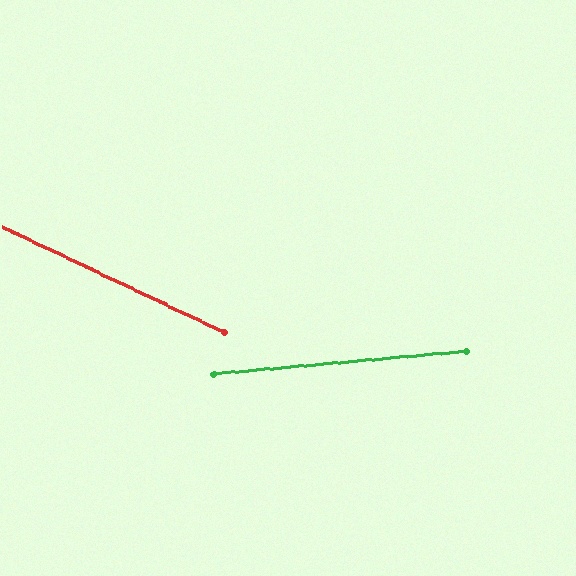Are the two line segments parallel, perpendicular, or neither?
Neither parallel nor perpendicular — they differ by about 30°.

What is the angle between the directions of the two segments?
Approximately 30 degrees.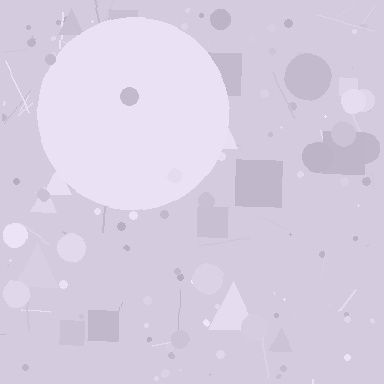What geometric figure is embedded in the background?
A circle is embedded in the background.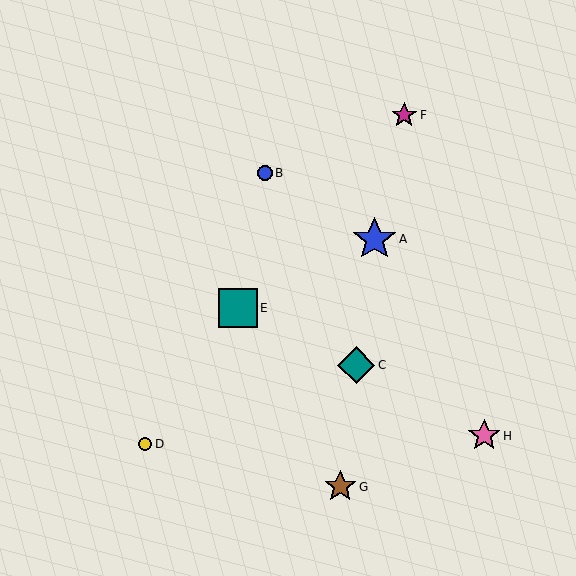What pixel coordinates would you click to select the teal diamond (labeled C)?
Click at (356, 365) to select the teal diamond C.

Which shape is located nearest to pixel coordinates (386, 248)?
The blue star (labeled A) at (375, 239) is nearest to that location.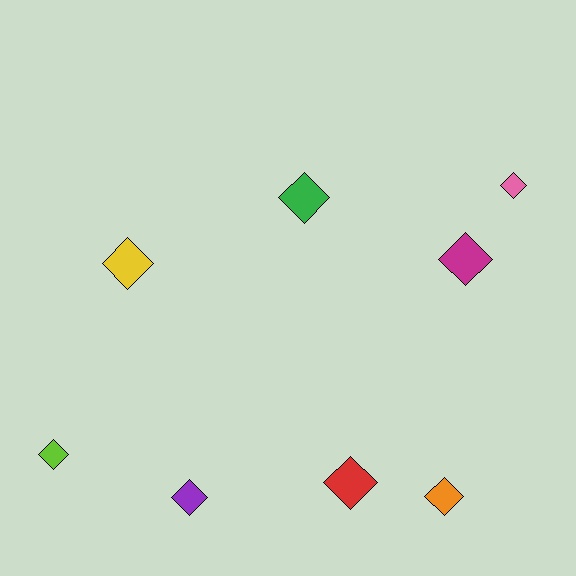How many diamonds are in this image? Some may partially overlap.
There are 8 diamonds.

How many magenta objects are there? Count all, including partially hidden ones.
There is 1 magenta object.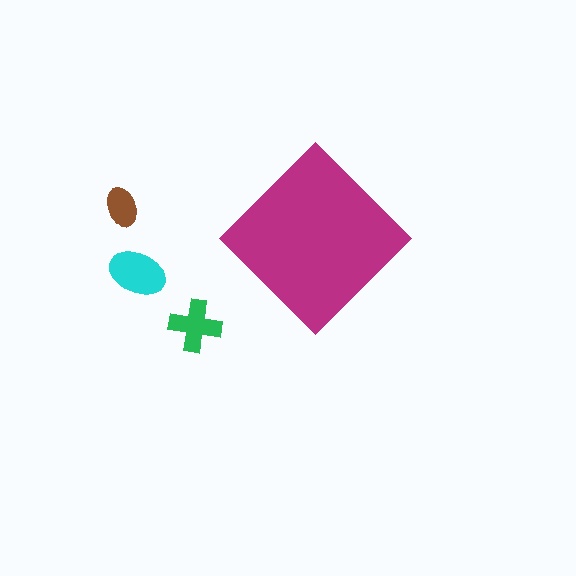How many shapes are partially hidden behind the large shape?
0 shapes are partially hidden.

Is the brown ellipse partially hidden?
No, the brown ellipse is fully visible.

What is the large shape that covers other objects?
A magenta diamond.